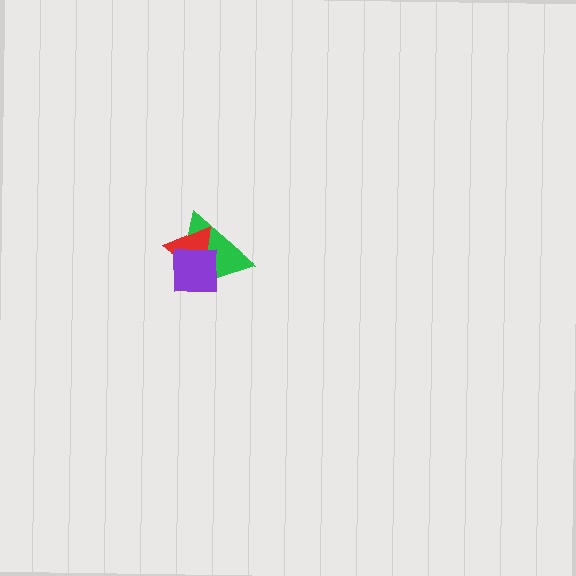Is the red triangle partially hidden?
Yes, it is partially covered by another shape.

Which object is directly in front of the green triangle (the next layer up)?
The red triangle is directly in front of the green triangle.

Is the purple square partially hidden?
No, no other shape covers it.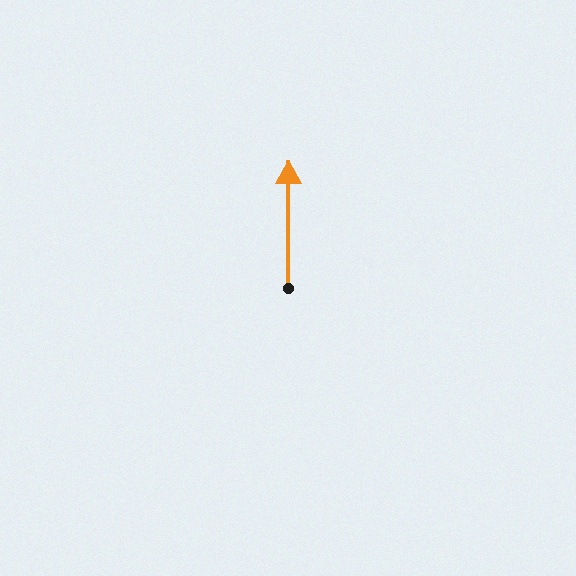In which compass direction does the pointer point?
North.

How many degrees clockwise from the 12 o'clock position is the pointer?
Approximately 0 degrees.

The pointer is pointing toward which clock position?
Roughly 12 o'clock.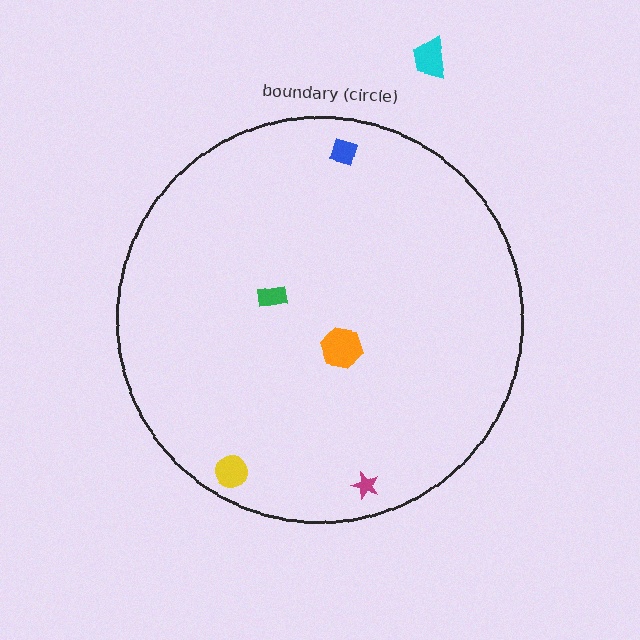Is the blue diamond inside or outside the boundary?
Inside.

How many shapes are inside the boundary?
5 inside, 1 outside.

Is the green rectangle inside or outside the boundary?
Inside.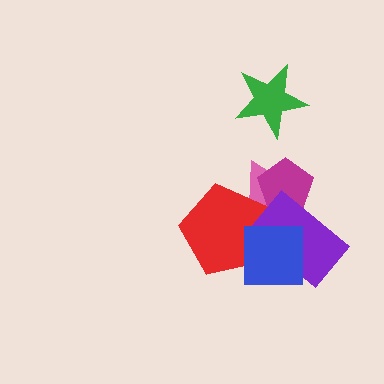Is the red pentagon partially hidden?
Yes, it is partially covered by another shape.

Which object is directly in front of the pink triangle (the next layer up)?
The red pentagon is directly in front of the pink triangle.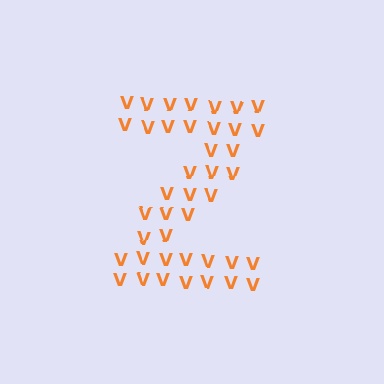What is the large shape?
The large shape is the letter Z.